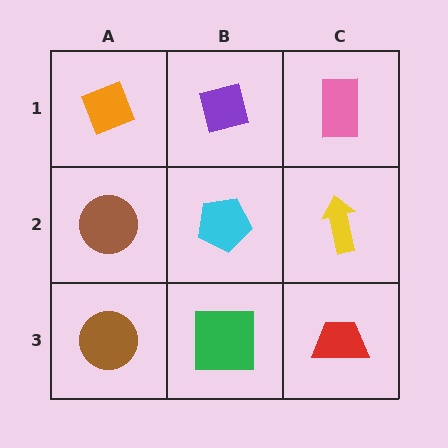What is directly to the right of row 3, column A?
A green square.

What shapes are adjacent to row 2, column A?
An orange diamond (row 1, column A), a brown circle (row 3, column A), a cyan pentagon (row 2, column B).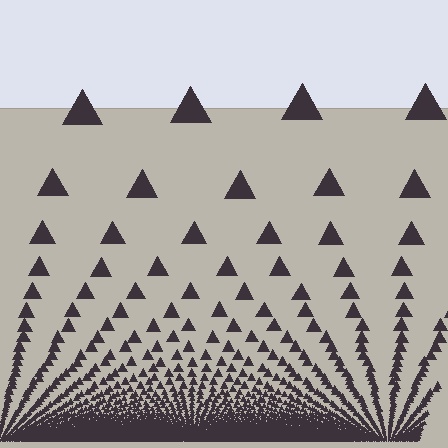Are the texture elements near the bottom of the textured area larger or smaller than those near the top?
Smaller. The gradient is inverted — elements near the bottom are smaller and denser.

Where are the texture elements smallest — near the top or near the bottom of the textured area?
Near the bottom.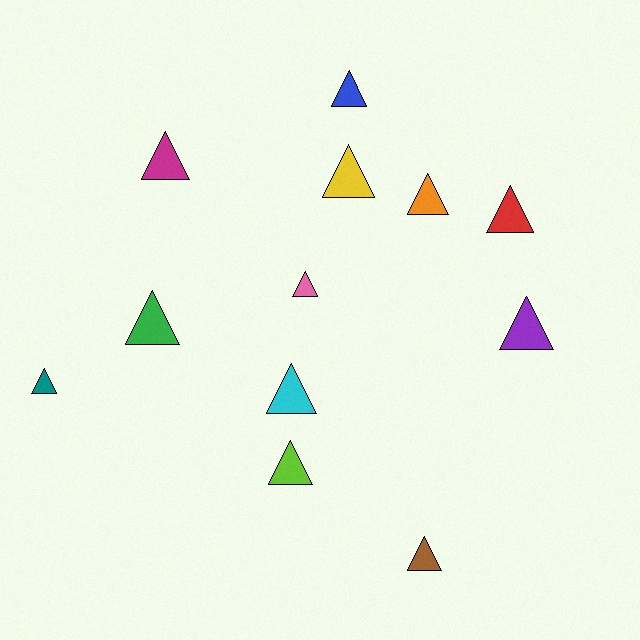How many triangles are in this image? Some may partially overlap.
There are 12 triangles.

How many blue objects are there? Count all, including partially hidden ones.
There is 1 blue object.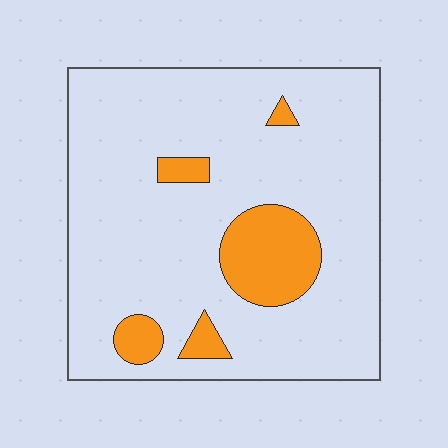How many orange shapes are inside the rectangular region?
5.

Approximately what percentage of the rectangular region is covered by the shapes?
Approximately 15%.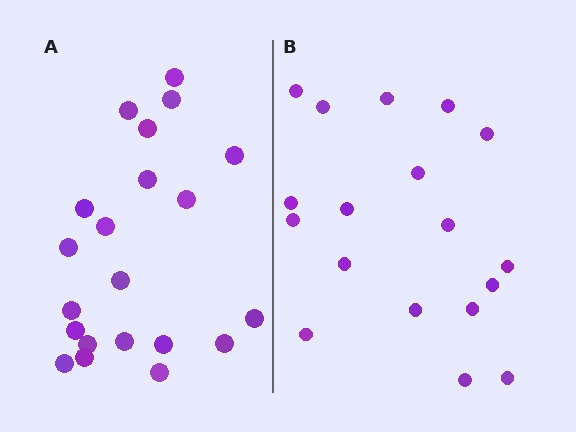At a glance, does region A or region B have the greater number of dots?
Region A (the left region) has more dots.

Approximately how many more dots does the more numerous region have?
Region A has just a few more — roughly 2 or 3 more dots than region B.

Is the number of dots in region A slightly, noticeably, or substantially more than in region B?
Region A has only slightly more — the two regions are fairly close. The ratio is roughly 1.2 to 1.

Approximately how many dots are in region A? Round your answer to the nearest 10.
About 20 dots. (The exact count is 21, which rounds to 20.)